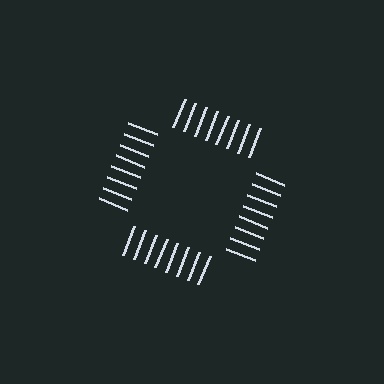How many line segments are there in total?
32 — 8 along each of the 4 edges.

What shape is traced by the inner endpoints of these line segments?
An illusory square — the line segments terminate on its edges but no continuous stroke is drawn.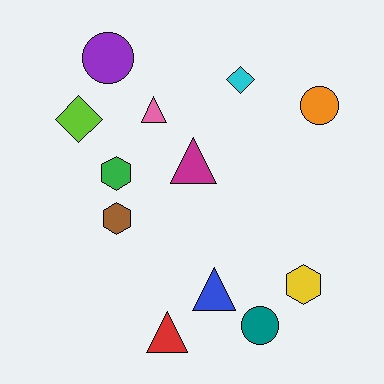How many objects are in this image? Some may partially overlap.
There are 12 objects.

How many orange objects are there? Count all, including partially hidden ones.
There is 1 orange object.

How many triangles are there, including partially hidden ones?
There are 4 triangles.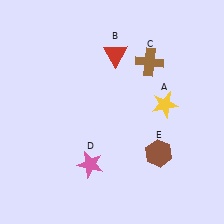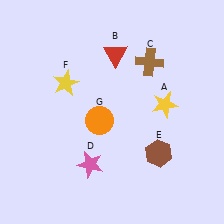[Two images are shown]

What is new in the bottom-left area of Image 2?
An orange circle (G) was added in the bottom-left area of Image 2.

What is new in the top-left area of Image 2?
A yellow star (F) was added in the top-left area of Image 2.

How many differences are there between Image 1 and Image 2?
There are 2 differences between the two images.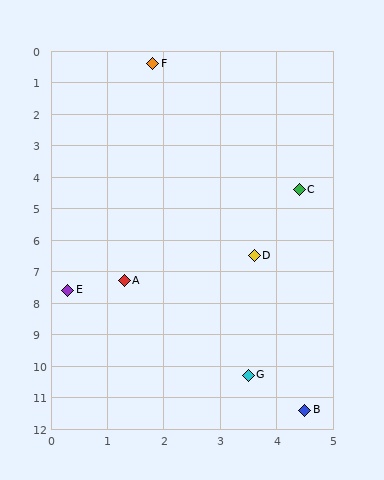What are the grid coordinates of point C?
Point C is at approximately (4.4, 4.4).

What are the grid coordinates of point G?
Point G is at approximately (3.5, 10.3).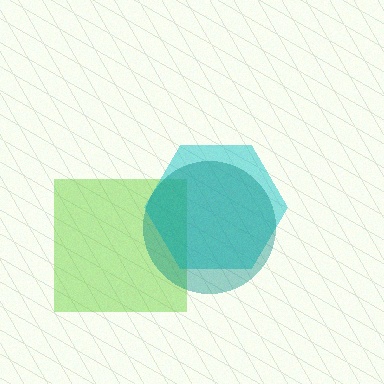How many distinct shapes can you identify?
There are 3 distinct shapes: a lime square, a cyan hexagon, a teal circle.